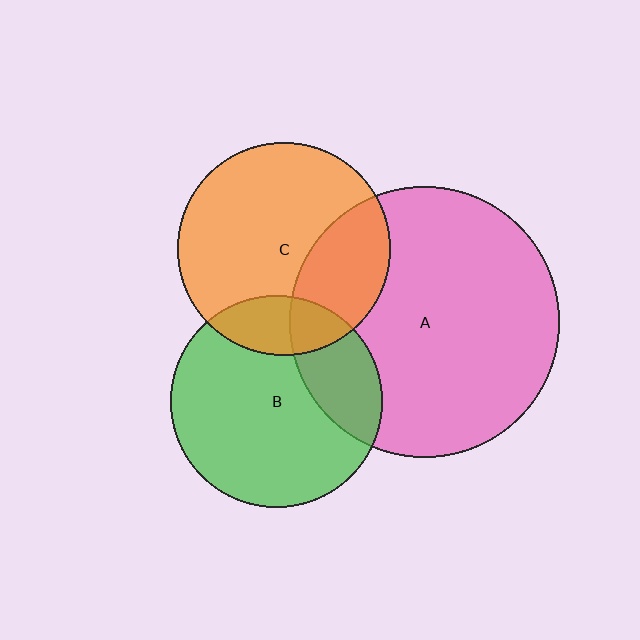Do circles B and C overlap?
Yes.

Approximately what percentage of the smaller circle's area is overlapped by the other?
Approximately 15%.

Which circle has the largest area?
Circle A (pink).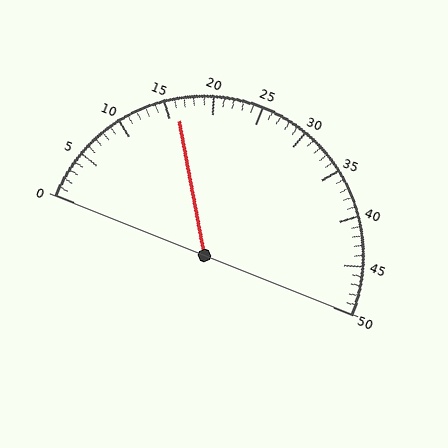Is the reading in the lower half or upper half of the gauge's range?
The reading is in the lower half of the range (0 to 50).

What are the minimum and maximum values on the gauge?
The gauge ranges from 0 to 50.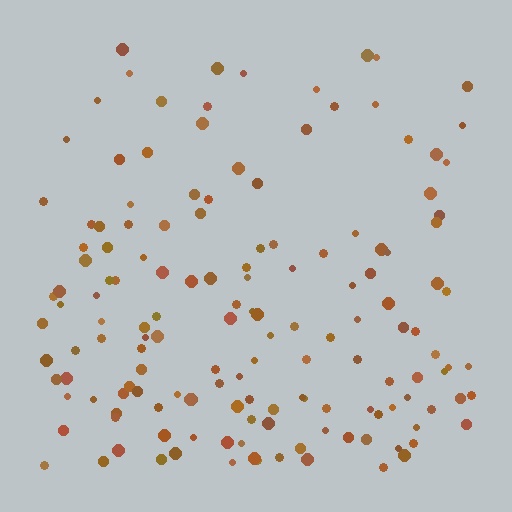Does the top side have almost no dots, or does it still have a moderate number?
Still a moderate number, just noticeably fewer than the bottom.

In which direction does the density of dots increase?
From top to bottom, with the bottom side densest.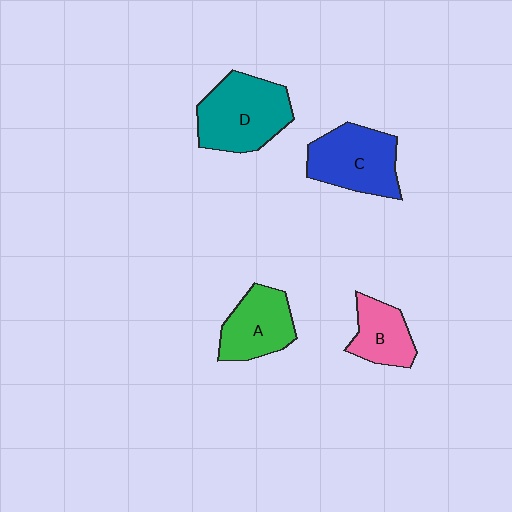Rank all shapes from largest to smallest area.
From largest to smallest: D (teal), C (blue), A (green), B (pink).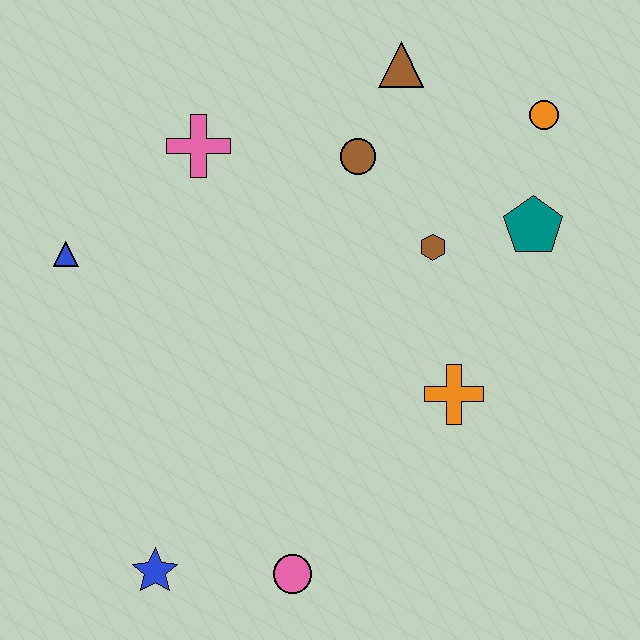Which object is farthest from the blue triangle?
The orange circle is farthest from the blue triangle.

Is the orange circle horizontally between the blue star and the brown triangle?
No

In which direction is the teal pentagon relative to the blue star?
The teal pentagon is to the right of the blue star.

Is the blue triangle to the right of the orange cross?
No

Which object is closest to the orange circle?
The teal pentagon is closest to the orange circle.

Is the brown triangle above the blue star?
Yes